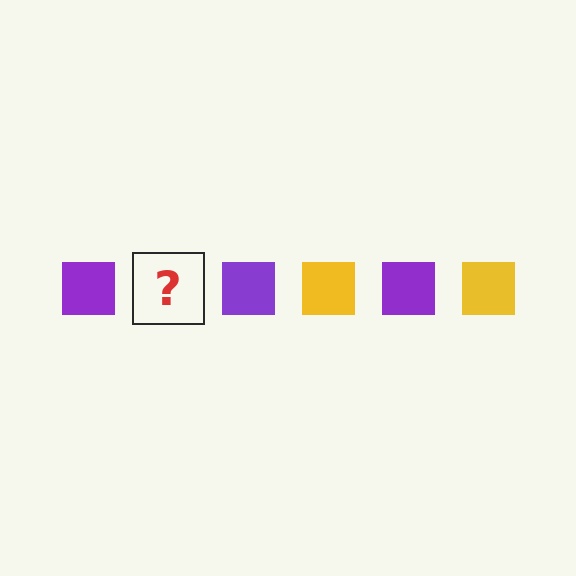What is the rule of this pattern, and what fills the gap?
The rule is that the pattern cycles through purple, yellow squares. The gap should be filled with a yellow square.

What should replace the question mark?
The question mark should be replaced with a yellow square.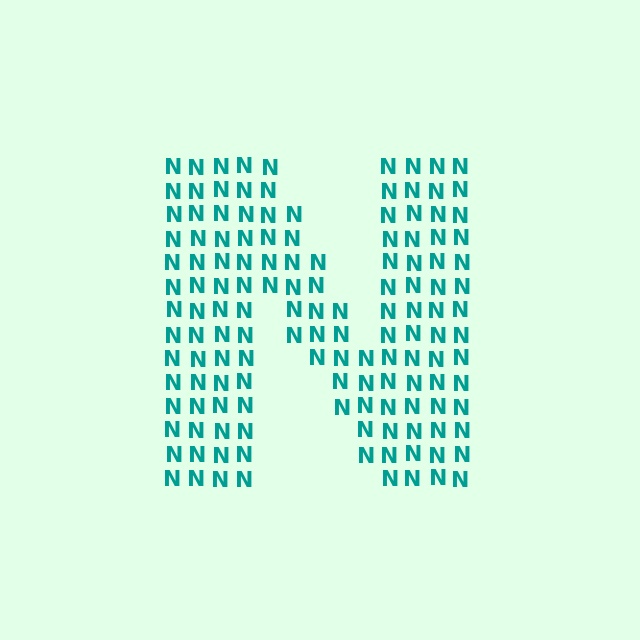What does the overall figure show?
The overall figure shows the letter N.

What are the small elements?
The small elements are letter N's.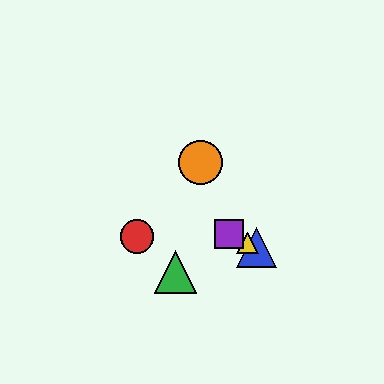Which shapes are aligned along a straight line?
The blue triangle, the yellow triangle, the purple square are aligned along a straight line.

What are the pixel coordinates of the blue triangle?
The blue triangle is at (257, 248).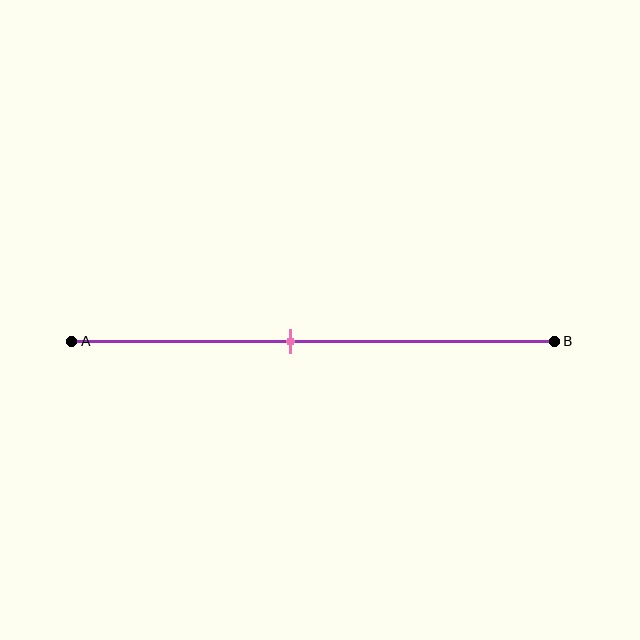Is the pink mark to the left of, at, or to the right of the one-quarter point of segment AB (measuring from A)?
The pink mark is to the right of the one-quarter point of segment AB.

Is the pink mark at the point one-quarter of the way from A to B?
No, the mark is at about 45% from A, not at the 25% one-quarter point.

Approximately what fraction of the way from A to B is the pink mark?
The pink mark is approximately 45% of the way from A to B.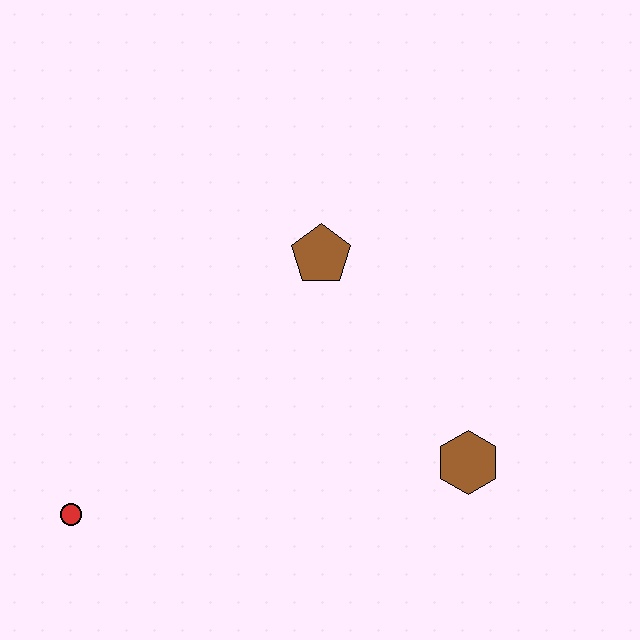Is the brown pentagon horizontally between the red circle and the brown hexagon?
Yes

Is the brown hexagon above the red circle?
Yes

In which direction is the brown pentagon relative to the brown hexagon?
The brown pentagon is above the brown hexagon.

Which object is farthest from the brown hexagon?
The red circle is farthest from the brown hexagon.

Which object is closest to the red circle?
The brown pentagon is closest to the red circle.